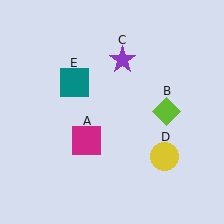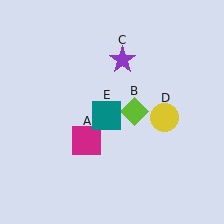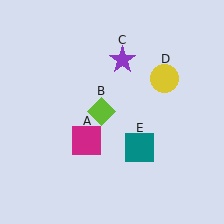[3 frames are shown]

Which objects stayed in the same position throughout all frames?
Magenta square (object A) and purple star (object C) remained stationary.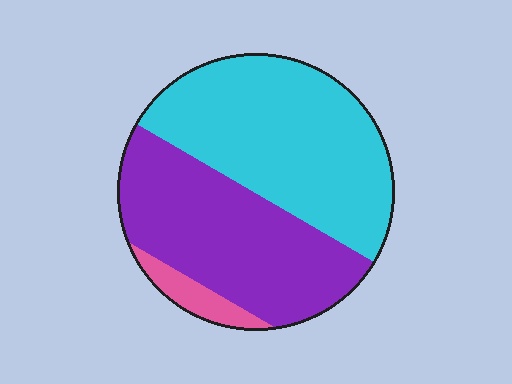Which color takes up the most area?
Cyan, at roughly 50%.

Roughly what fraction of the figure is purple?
Purple covers 43% of the figure.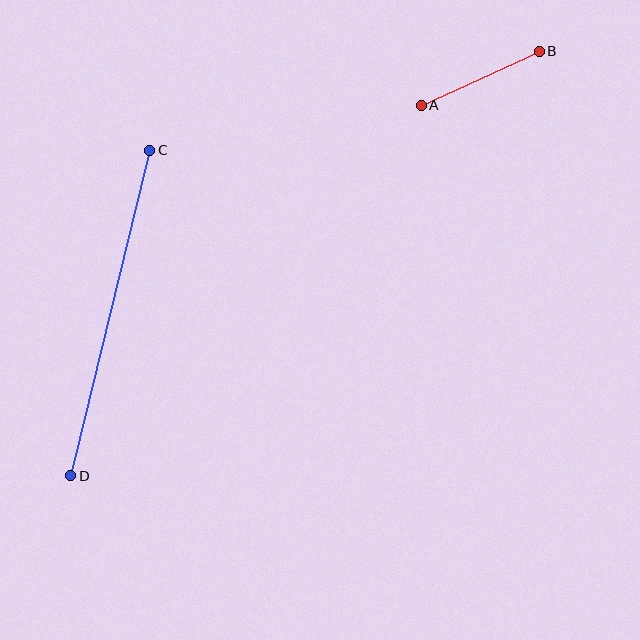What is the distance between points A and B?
The distance is approximately 130 pixels.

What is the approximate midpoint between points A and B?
The midpoint is at approximately (480, 78) pixels.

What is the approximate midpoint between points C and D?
The midpoint is at approximately (110, 313) pixels.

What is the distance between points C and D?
The distance is approximately 335 pixels.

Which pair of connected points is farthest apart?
Points C and D are farthest apart.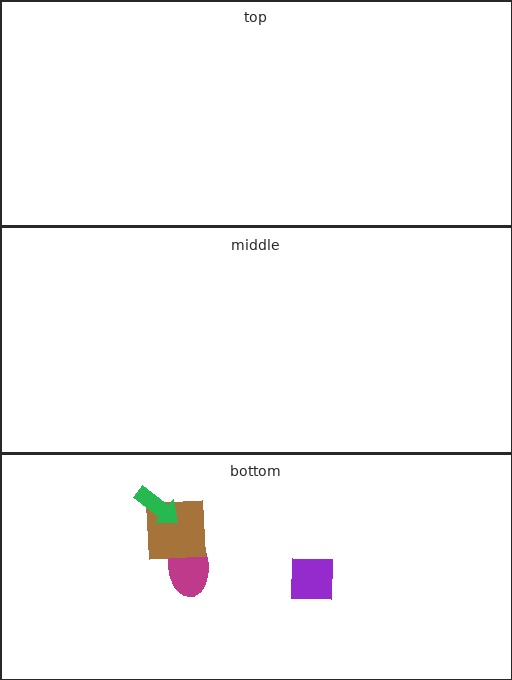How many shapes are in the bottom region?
4.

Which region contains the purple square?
The bottom region.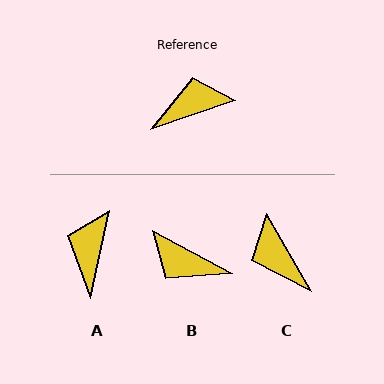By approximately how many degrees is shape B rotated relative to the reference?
Approximately 133 degrees counter-clockwise.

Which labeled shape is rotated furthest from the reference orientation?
B, about 133 degrees away.